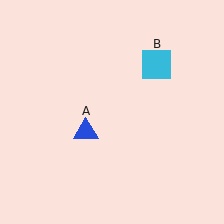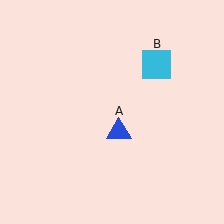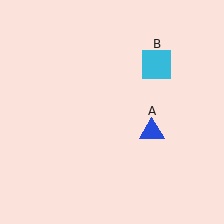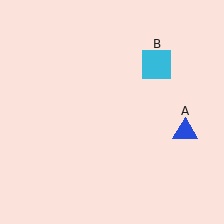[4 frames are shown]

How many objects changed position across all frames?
1 object changed position: blue triangle (object A).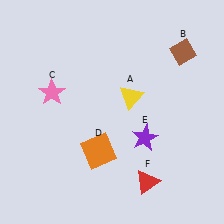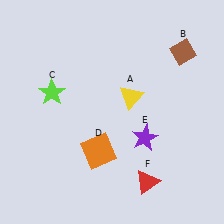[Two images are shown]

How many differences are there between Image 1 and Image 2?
There is 1 difference between the two images.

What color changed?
The star (C) changed from pink in Image 1 to lime in Image 2.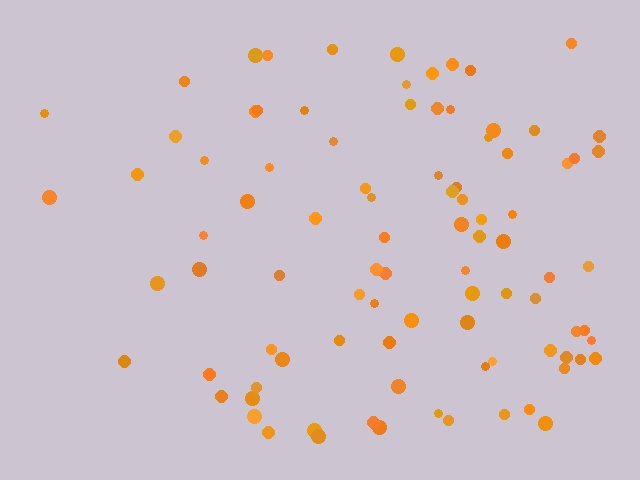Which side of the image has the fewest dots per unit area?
The left.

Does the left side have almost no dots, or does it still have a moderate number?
Still a moderate number, just noticeably fewer than the right.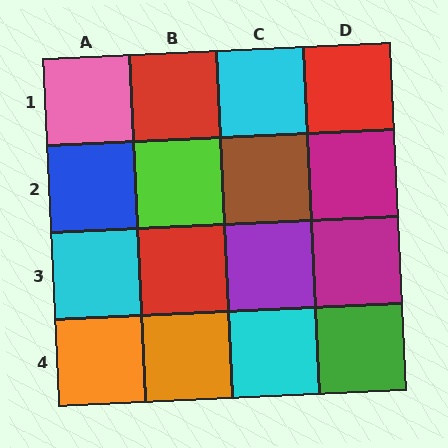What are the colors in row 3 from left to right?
Cyan, red, purple, magenta.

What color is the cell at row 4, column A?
Orange.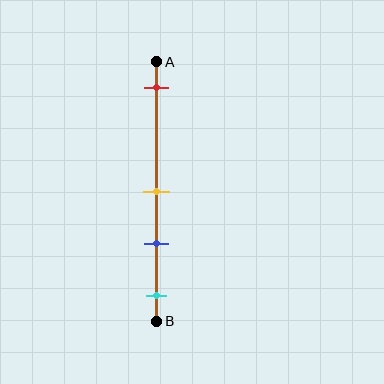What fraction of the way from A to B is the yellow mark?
The yellow mark is approximately 50% (0.5) of the way from A to B.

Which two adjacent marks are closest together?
The yellow and blue marks are the closest adjacent pair.